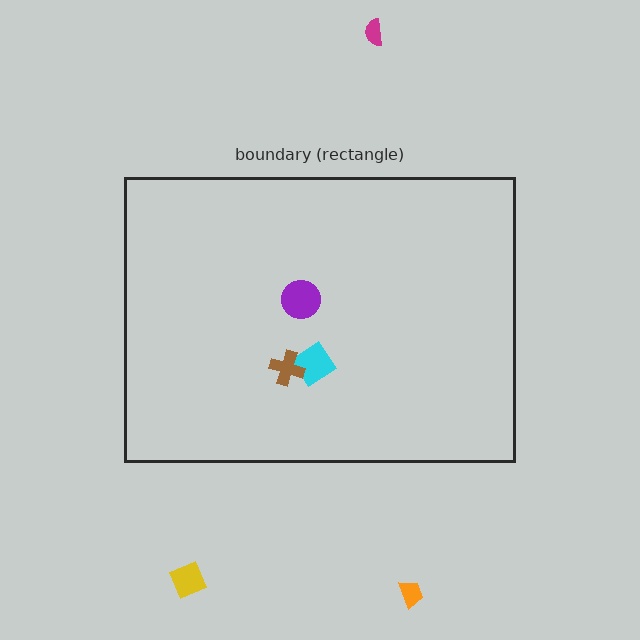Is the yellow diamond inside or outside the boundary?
Outside.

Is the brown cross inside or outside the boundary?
Inside.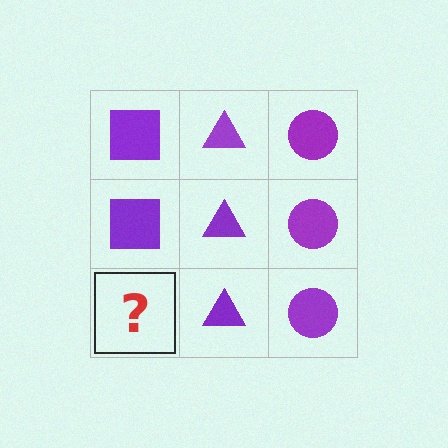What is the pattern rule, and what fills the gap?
The rule is that each column has a consistent shape. The gap should be filled with a purple square.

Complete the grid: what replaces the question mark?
The question mark should be replaced with a purple square.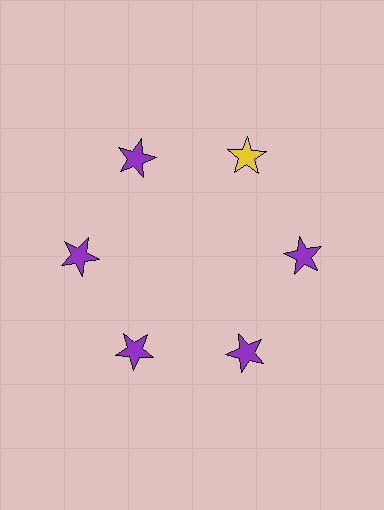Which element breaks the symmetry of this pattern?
The yellow star at roughly the 1 o'clock position breaks the symmetry. All other shapes are purple stars.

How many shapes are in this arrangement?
There are 6 shapes arranged in a ring pattern.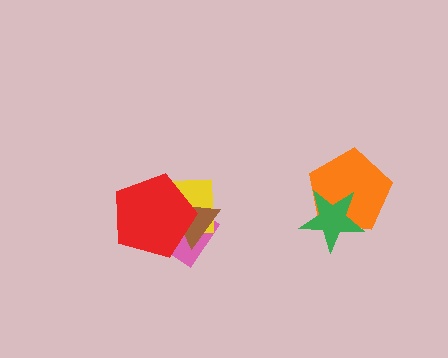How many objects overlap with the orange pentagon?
1 object overlaps with the orange pentagon.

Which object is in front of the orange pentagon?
The green star is in front of the orange pentagon.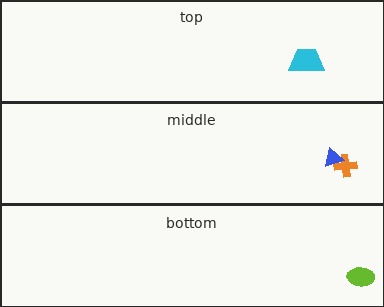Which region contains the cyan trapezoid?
The top region.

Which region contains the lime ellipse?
The bottom region.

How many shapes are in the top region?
1.